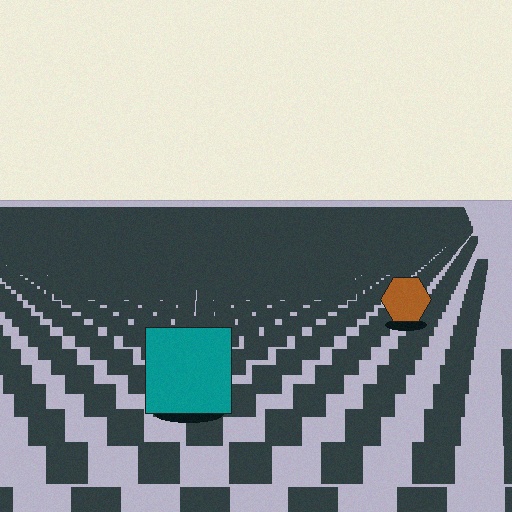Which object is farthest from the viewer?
The brown hexagon is farthest from the viewer. It appears smaller and the ground texture around it is denser.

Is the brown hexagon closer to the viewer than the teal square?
No. The teal square is closer — you can tell from the texture gradient: the ground texture is coarser near it.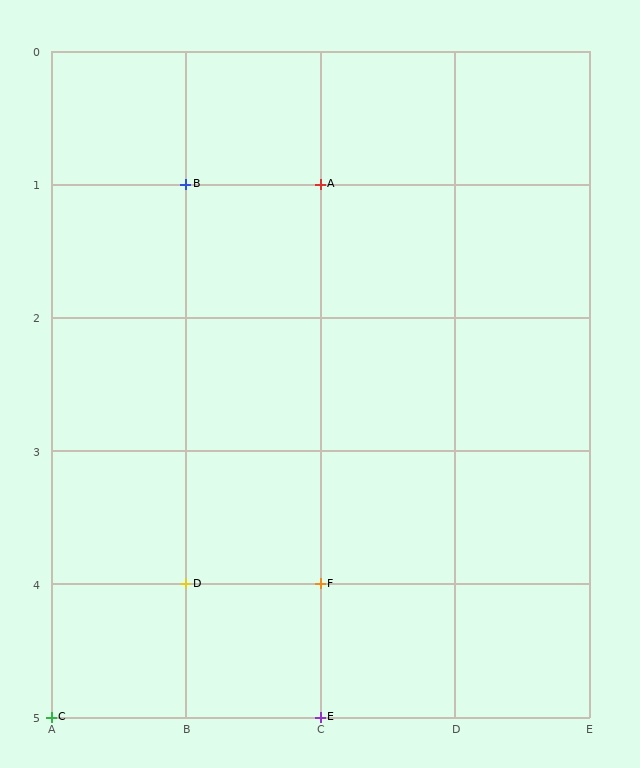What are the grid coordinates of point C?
Point C is at grid coordinates (A, 5).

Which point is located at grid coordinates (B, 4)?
Point D is at (B, 4).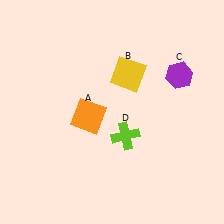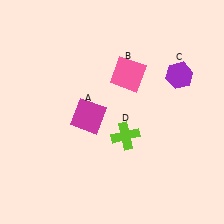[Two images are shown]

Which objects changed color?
A changed from orange to magenta. B changed from yellow to pink.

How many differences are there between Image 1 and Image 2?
There are 2 differences between the two images.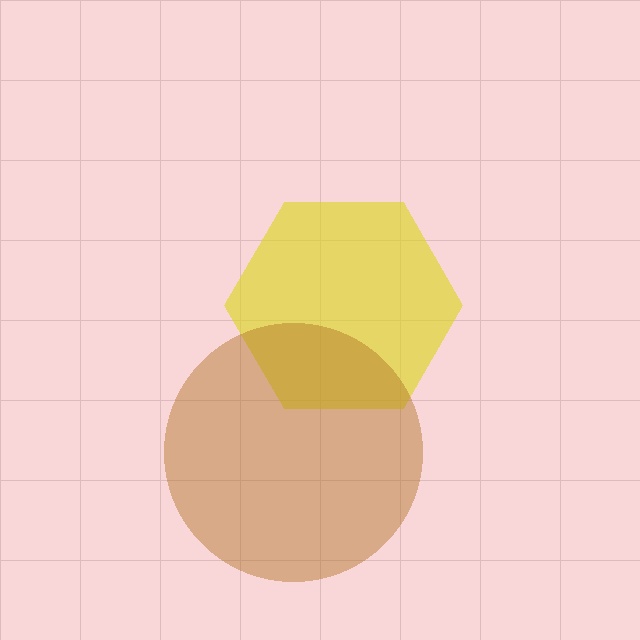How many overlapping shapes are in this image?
There are 2 overlapping shapes in the image.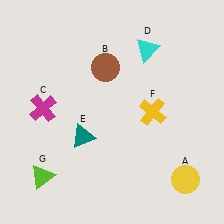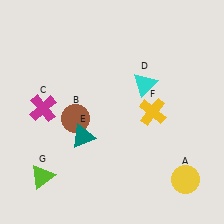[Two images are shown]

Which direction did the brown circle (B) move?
The brown circle (B) moved down.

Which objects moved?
The objects that moved are: the brown circle (B), the cyan triangle (D).